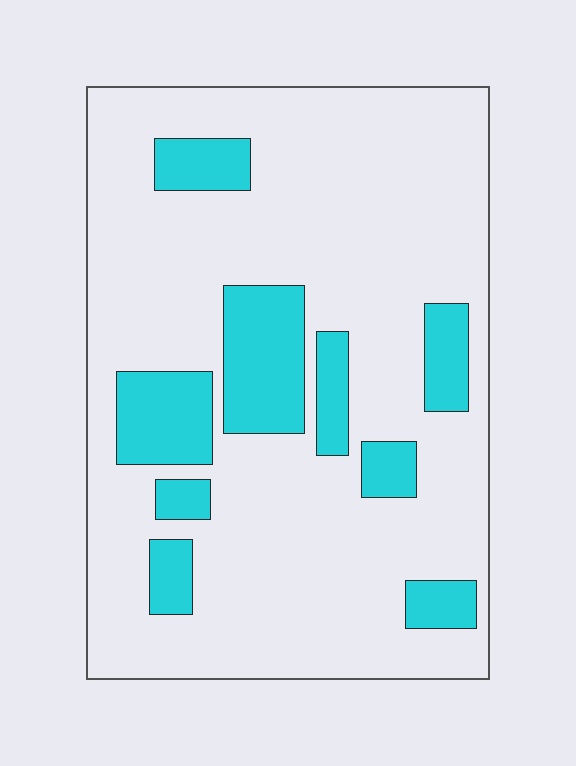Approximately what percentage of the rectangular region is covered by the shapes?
Approximately 20%.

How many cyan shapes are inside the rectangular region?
9.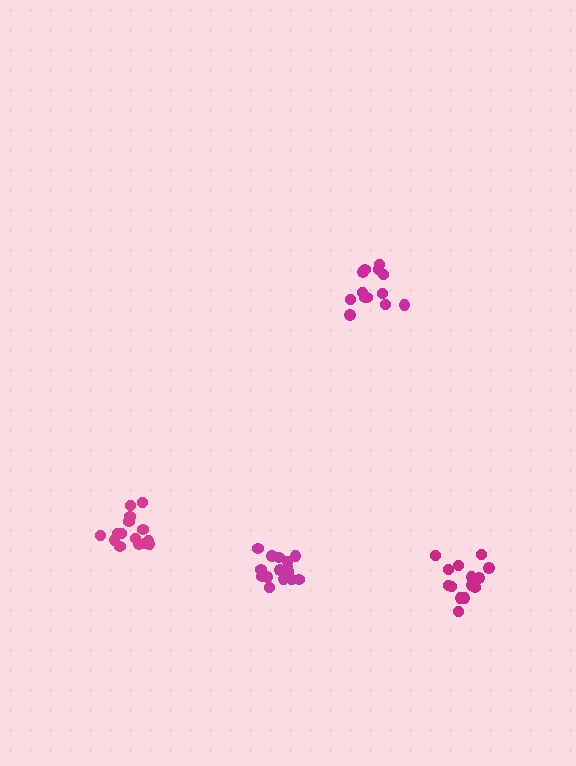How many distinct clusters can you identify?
There are 4 distinct clusters.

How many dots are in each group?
Group 1: 15 dots, Group 2: 17 dots, Group 3: 13 dots, Group 4: 14 dots (59 total).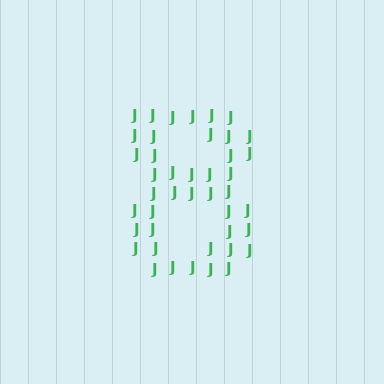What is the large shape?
The large shape is the digit 8.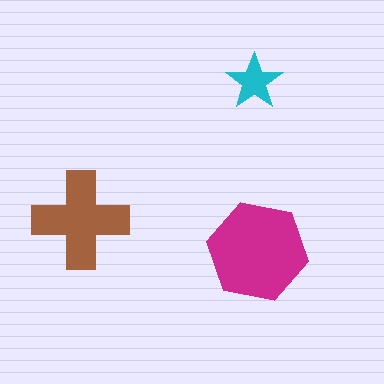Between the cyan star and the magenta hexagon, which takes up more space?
The magenta hexagon.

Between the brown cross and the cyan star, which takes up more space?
The brown cross.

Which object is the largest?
The magenta hexagon.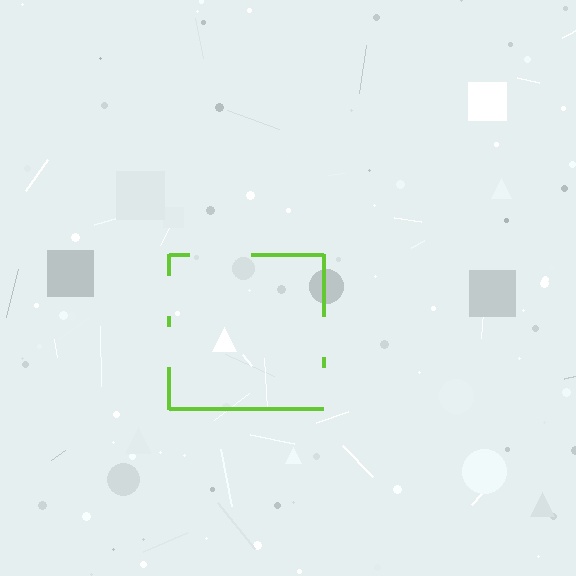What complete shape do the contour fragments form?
The contour fragments form a square.